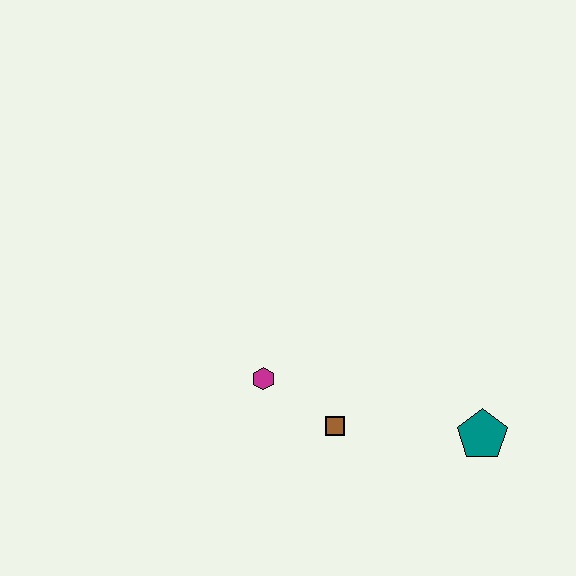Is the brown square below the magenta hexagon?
Yes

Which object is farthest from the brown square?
The teal pentagon is farthest from the brown square.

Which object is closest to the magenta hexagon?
The brown square is closest to the magenta hexagon.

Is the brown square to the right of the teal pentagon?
No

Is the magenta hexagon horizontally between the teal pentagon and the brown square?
No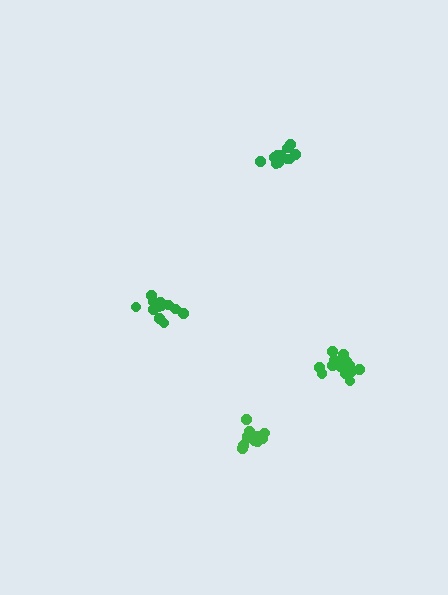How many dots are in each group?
Group 1: 11 dots, Group 2: 14 dots, Group 3: 11 dots, Group 4: 13 dots (49 total).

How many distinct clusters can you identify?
There are 4 distinct clusters.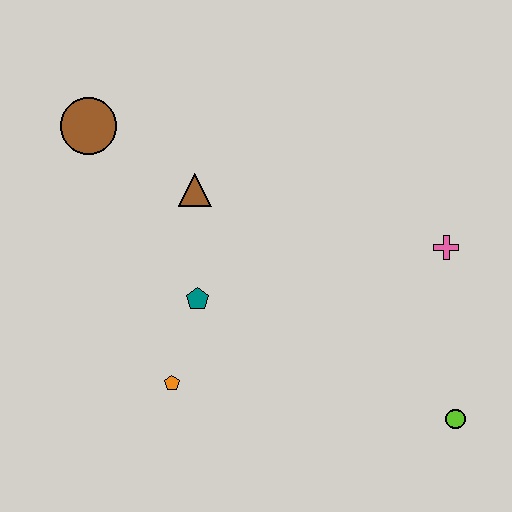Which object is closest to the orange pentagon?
The teal pentagon is closest to the orange pentagon.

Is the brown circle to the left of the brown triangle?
Yes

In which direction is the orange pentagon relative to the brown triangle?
The orange pentagon is below the brown triangle.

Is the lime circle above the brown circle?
No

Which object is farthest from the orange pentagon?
The pink cross is farthest from the orange pentagon.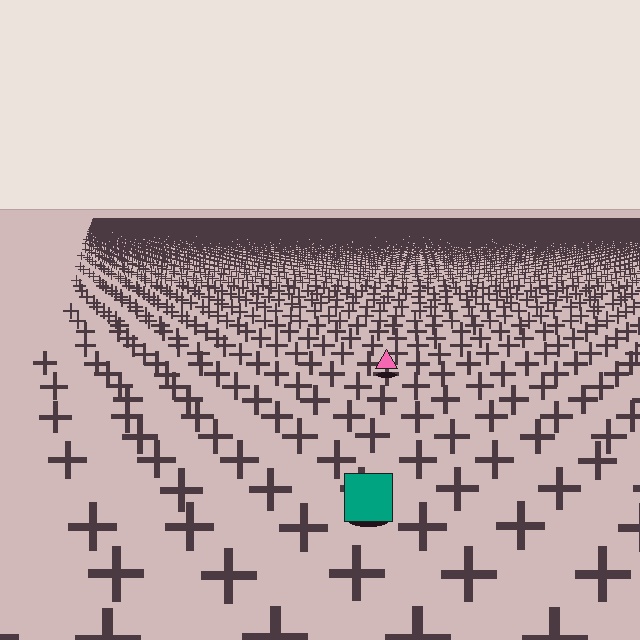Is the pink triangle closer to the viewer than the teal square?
No. The teal square is closer — you can tell from the texture gradient: the ground texture is coarser near it.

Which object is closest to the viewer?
The teal square is closest. The texture marks near it are larger and more spread out.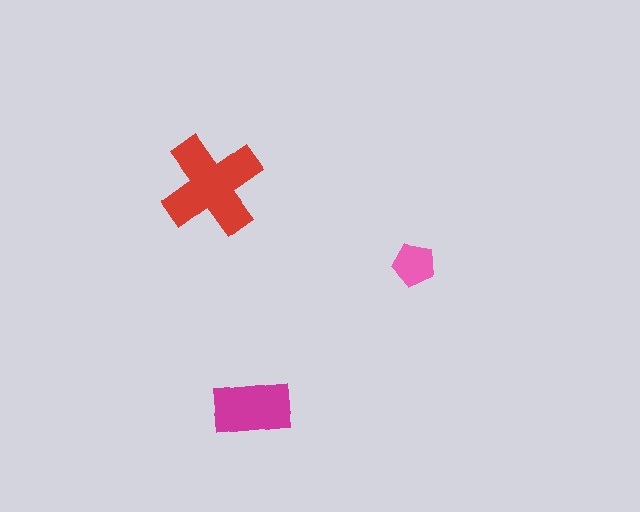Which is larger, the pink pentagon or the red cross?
The red cross.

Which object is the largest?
The red cross.